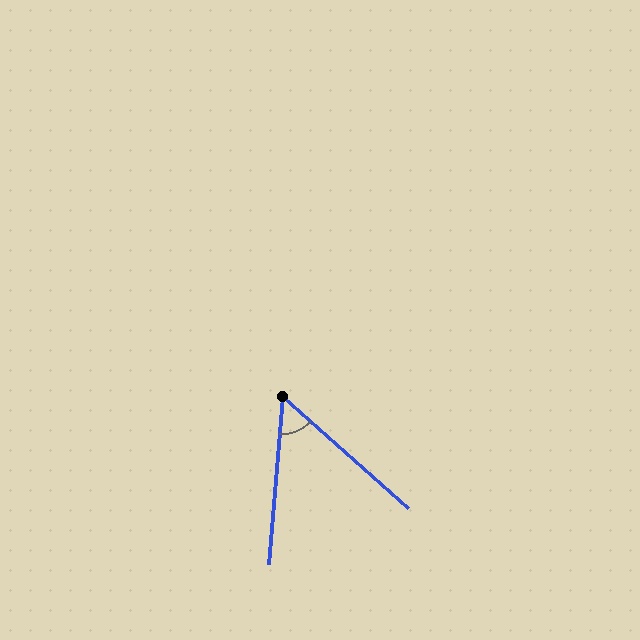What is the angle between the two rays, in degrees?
Approximately 53 degrees.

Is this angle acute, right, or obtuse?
It is acute.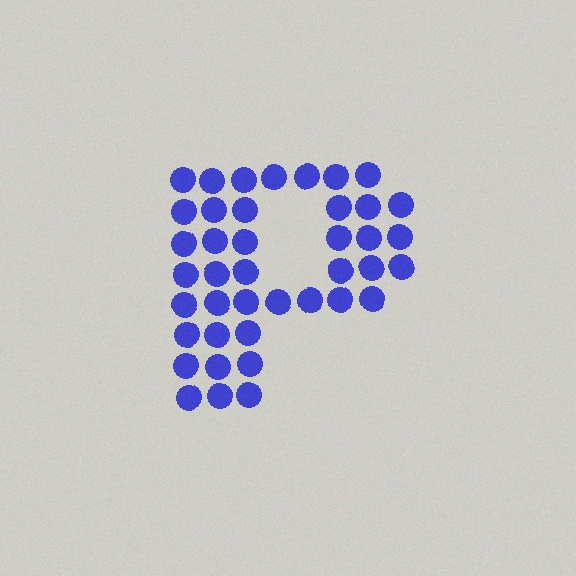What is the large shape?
The large shape is the letter P.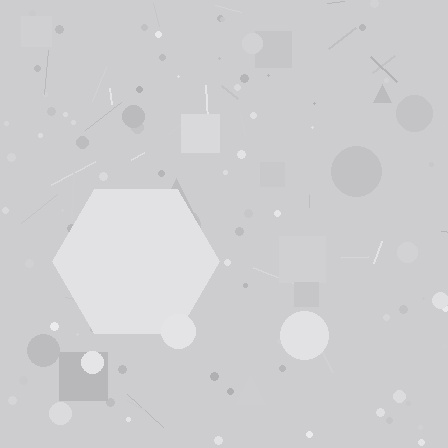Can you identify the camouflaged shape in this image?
The camouflaged shape is a hexagon.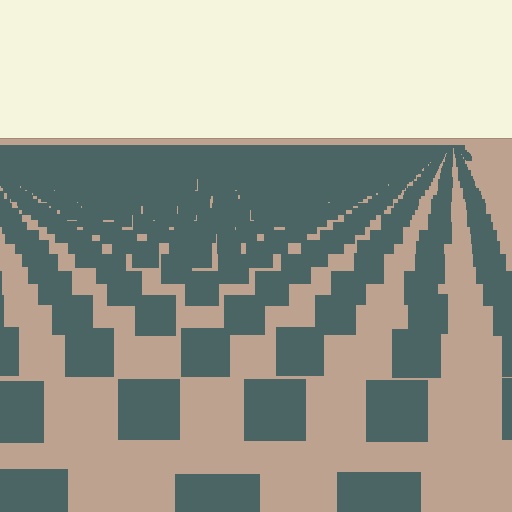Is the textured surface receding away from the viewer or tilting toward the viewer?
The surface is receding away from the viewer. Texture elements get smaller and denser toward the top.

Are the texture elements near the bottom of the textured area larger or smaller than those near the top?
Larger. Near the bottom, elements are closer to the viewer and appear at a bigger on-screen size.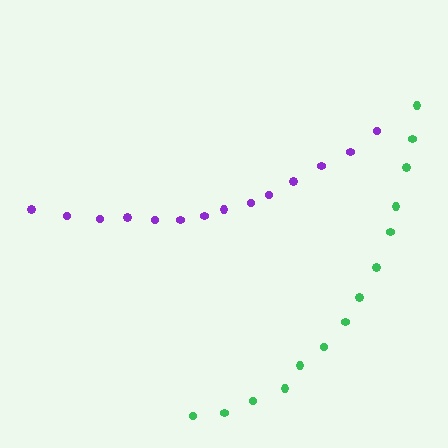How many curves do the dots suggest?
There are 2 distinct paths.